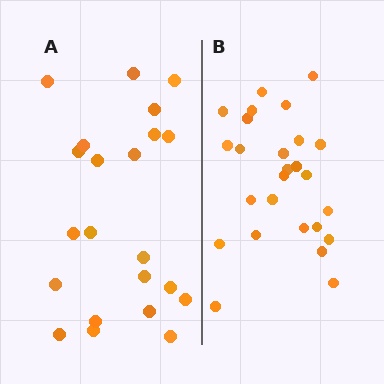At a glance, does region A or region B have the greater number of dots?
Region B (the right region) has more dots.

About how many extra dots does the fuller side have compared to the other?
Region B has about 4 more dots than region A.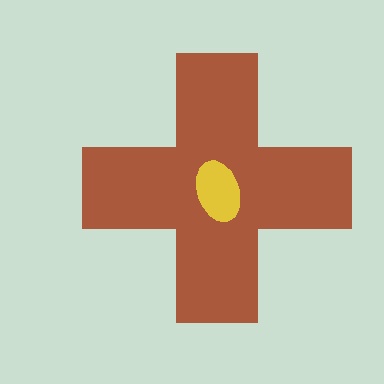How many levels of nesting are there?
2.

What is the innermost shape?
The yellow ellipse.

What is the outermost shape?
The brown cross.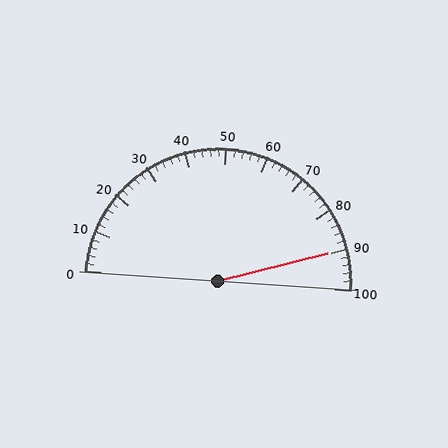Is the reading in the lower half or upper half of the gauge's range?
The reading is in the upper half of the range (0 to 100).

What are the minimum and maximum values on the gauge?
The gauge ranges from 0 to 100.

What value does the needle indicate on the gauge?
The needle indicates approximately 90.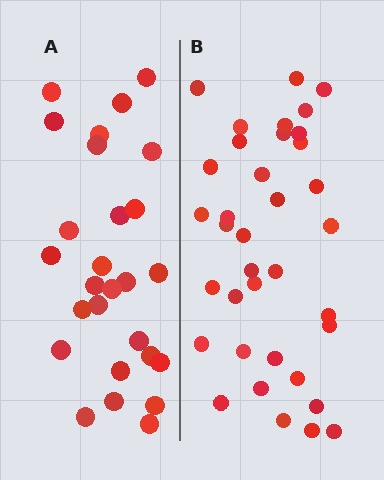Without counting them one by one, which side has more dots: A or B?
Region B (the right region) has more dots.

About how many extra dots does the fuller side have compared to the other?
Region B has roughly 8 or so more dots than region A.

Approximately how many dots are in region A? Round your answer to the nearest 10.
About 30 dots. (The exact count is 27, which rounds to 30.)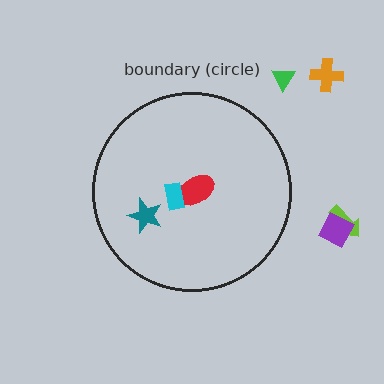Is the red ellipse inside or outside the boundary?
Inside.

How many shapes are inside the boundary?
3 inside, 4 outside.